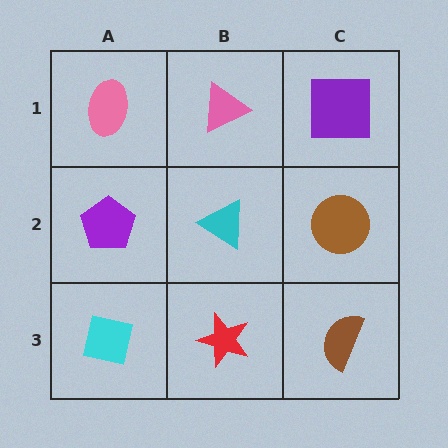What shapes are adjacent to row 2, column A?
A pink ellipse (row 1, column A), a cyan square (row 3, column A), a cyan triangle (row 2, column B).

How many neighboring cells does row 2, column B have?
4.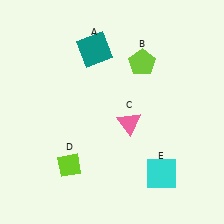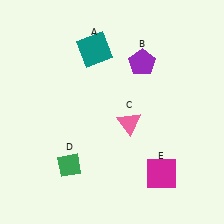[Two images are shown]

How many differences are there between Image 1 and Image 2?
There are 3 differences between the two images.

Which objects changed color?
B changed from lime to purple. D changed from lime to green. E changed from cyan to magenta.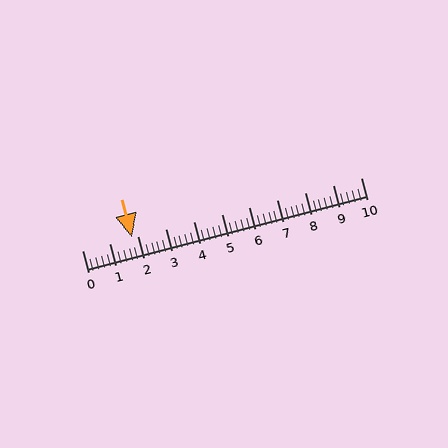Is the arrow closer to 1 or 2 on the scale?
The arrow is closer to 2.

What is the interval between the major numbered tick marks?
The major tick marks are spaced 1 units apart.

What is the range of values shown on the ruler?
The ruler shows values from 0 to 10.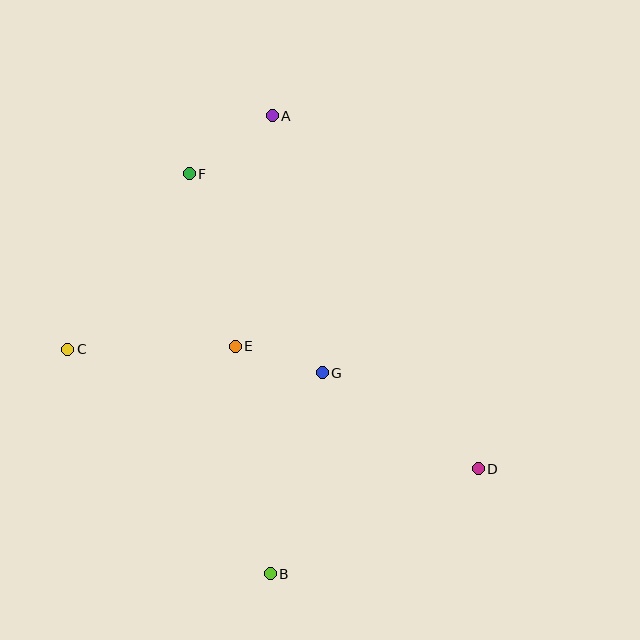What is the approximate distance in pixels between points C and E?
The distance between C and E is approximately 168 pixels.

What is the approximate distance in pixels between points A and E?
The distance between A and E is approximately 233 pixels.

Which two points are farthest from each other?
Points A and B are farthest from each other.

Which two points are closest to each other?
Points E and G are closest to each other.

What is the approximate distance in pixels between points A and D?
The distance between A and D is approximately 408 pixels.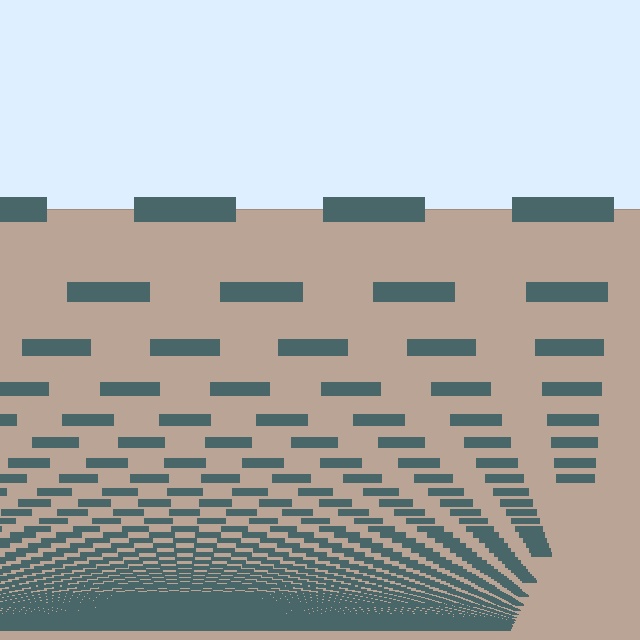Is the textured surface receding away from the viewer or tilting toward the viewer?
The surface appears to tilt toward the viewer. Texture elements get larger and sparser toward the top.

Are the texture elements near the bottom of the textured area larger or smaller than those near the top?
Smaller. The gradient is inverted — elements near the bottom are smaller and denser.